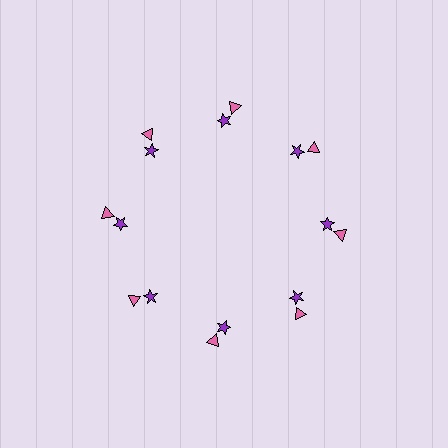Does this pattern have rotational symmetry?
Yes, this pattern has 8-fold rotational symmetry. It looks the same after rotating 45 degrees around the center.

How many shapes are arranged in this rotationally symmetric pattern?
There are 16 shapes, arranged in 8 groups of 2.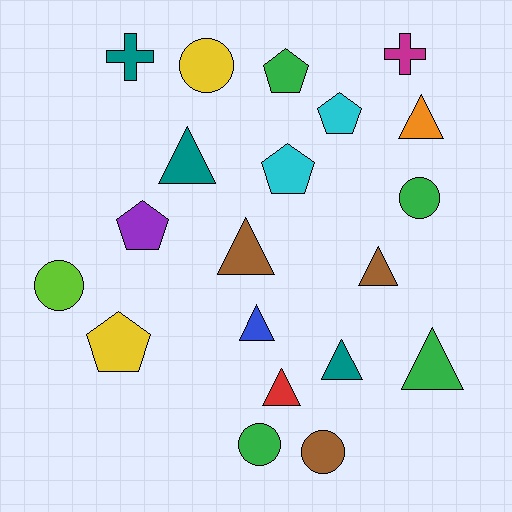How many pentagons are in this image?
There are 5 pentagons.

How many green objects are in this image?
There are 4 green objects.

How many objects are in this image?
There are 20 objects.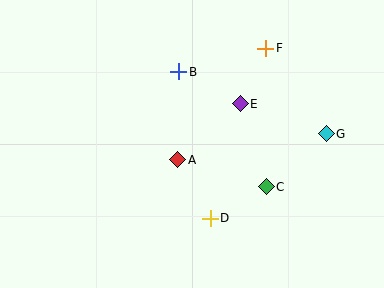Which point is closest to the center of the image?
Point A at (178, 160) is closest to the center.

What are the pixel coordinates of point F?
Point F is at (266, 48).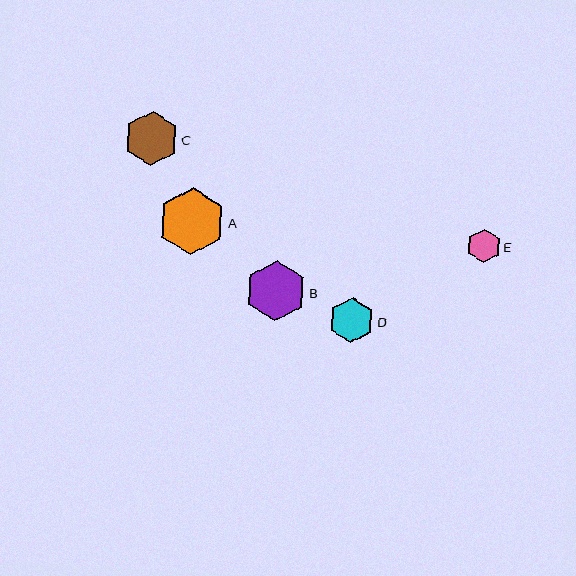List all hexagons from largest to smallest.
From largest to smallest: A, B, C, D, E.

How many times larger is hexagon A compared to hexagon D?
Hexagon A is approximately 1.5 times the size of hexagon D.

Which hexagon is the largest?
Hexagon A is the largest with a size of approximately 67 pixels.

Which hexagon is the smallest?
Hexagon E is the smallest with a size of approximately 34 pixels.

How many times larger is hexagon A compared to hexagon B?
Hexagon A is approximately 1.1 times the size of hexagon B.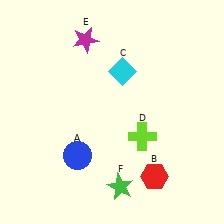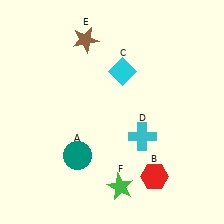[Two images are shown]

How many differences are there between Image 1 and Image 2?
There are 3 differences between the two images.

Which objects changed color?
A changed from blue to teal. D changed from lime to cyan. E changed from magenta to brown.